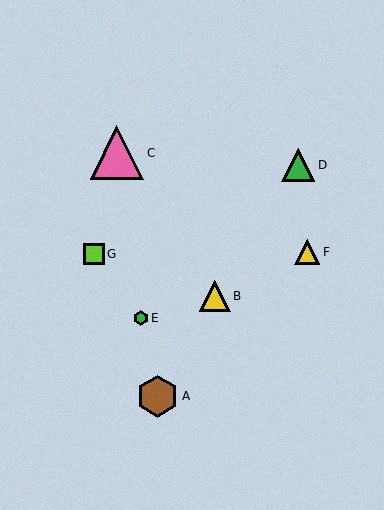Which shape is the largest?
The pink triangle (labeled C) is the largest.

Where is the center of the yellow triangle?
The center of the yellow triangle is at (307, 252).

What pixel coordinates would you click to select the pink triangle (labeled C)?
Click at (117, 153) to select the pink triangle C.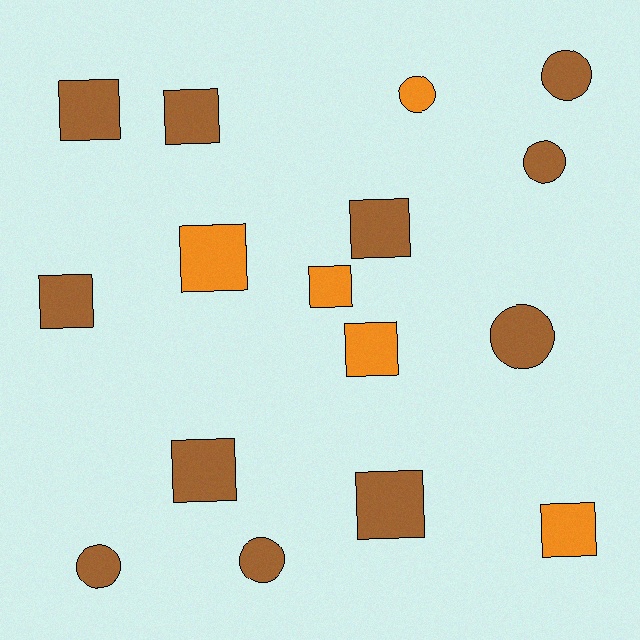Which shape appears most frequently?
Square, with 10 objects.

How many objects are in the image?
There are 16 objects.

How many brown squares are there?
There are 6 brown squares.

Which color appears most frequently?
Brown, with 11 objects.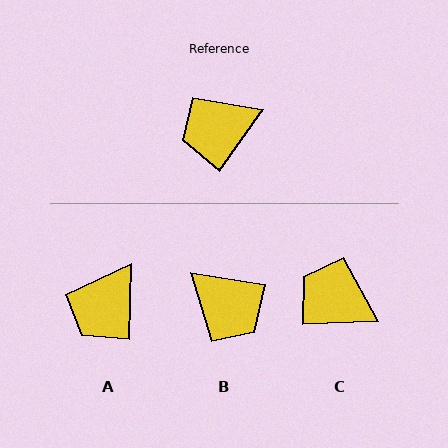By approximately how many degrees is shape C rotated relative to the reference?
Approximately 52 degrees clockwise.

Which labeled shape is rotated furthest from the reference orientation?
B, about 116 degrees away.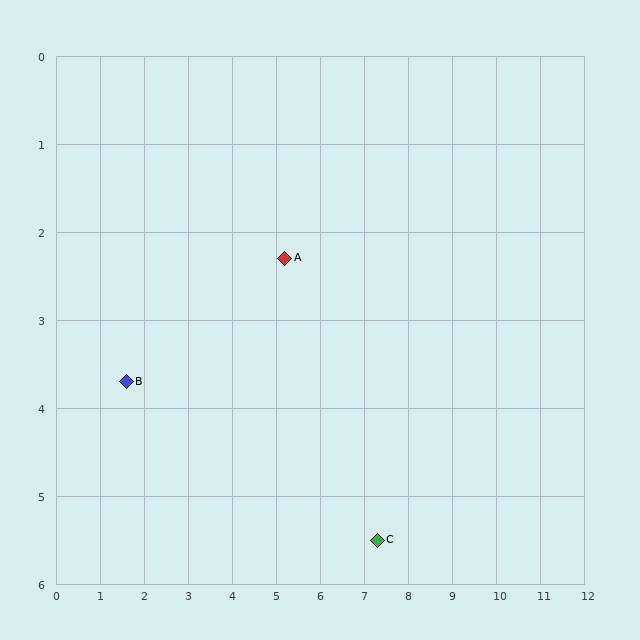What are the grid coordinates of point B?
Point B is at approximately (1.6, 3.7).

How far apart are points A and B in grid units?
Points A and B are about 3.9 grid units apart.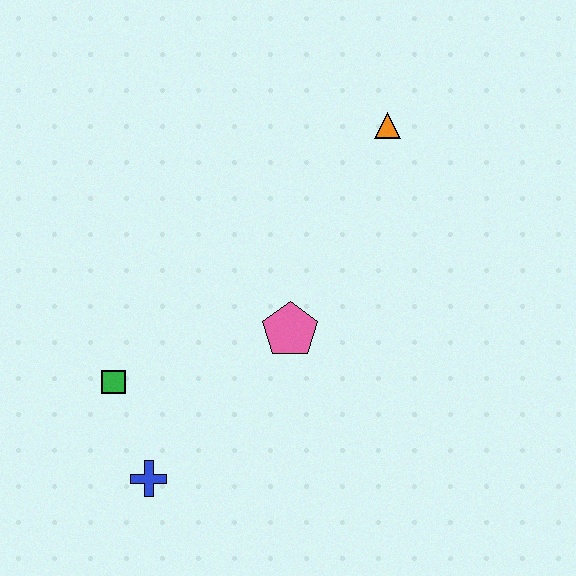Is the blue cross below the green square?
Yes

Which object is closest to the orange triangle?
The pink pentagon is closest to the orange triangle.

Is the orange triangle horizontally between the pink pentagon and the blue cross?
No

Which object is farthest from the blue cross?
The orange triangle is farthest from the blue cross.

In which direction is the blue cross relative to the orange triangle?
The blue cross is below the orange triangle.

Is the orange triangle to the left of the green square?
No